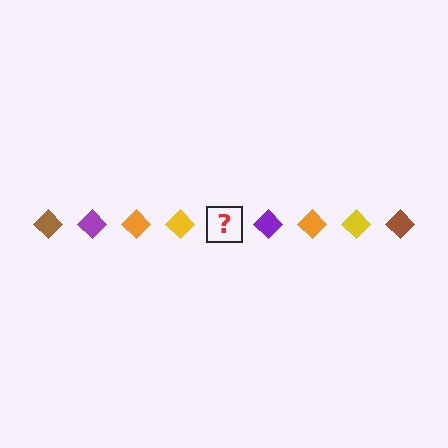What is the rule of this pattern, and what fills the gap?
The rule is that the pattern cycles through brown, purple, orange, yellow diamonds. The gap should be filled with a brown diamond.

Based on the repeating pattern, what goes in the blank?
The blank should be a brown diamond.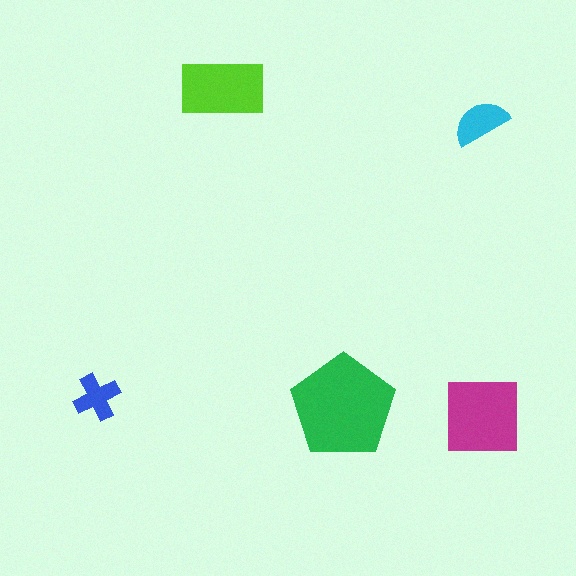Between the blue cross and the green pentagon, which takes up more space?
The green pentagon.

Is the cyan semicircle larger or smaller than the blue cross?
Larger.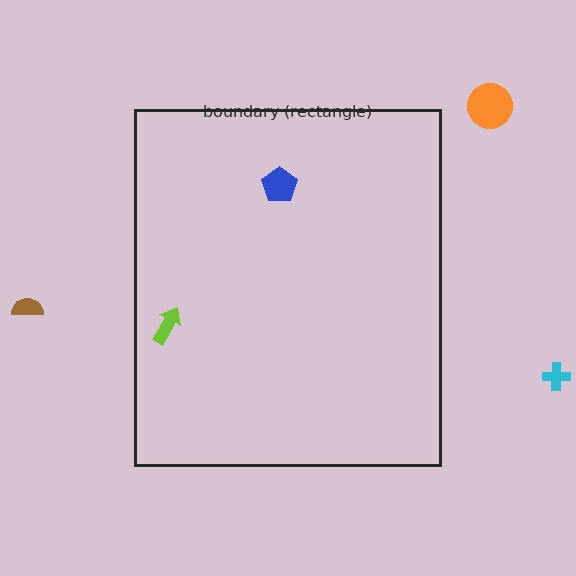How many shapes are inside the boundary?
2 inside, 3 outside.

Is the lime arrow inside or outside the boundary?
Inside.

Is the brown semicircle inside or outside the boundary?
Outside.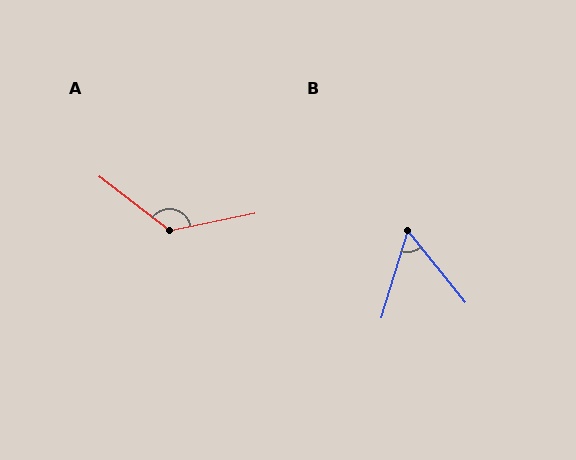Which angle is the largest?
A, at approximately 131 degrees.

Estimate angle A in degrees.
Approximately 131 degrees.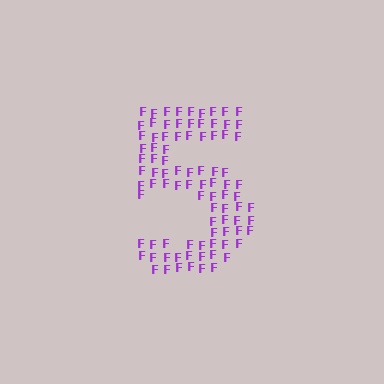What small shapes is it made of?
It is made of small letter F's.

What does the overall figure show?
The overall figure shows the digit 5.